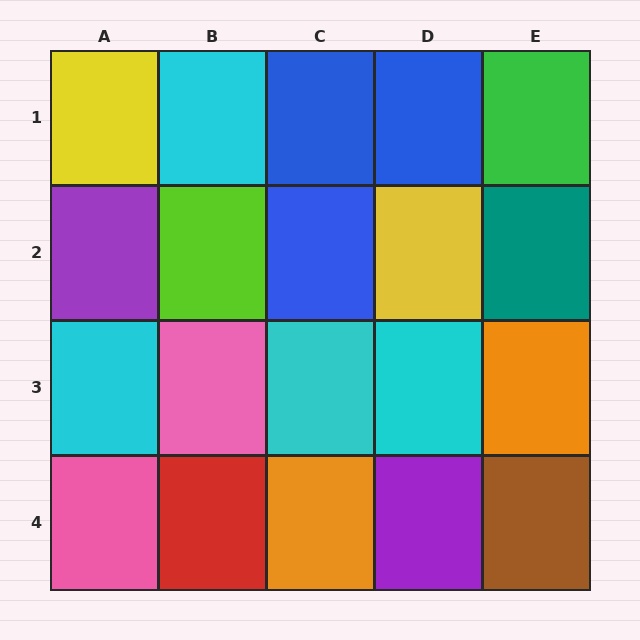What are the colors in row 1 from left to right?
Yellow, cyan, blue, blue, green.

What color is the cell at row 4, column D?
Purple.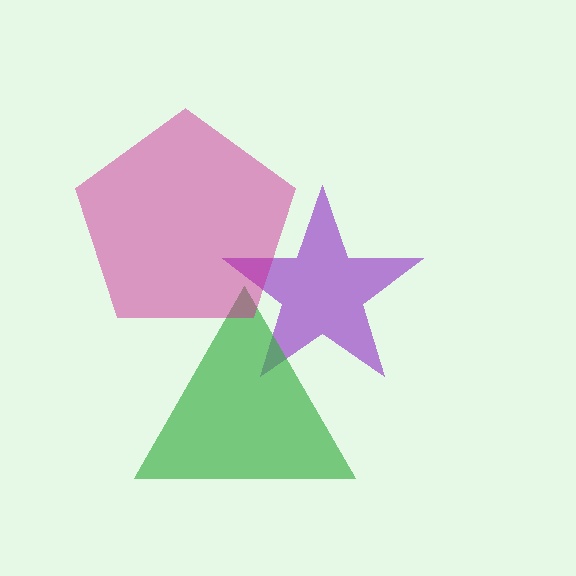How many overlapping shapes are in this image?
There are 3 overlapping shapes in the image.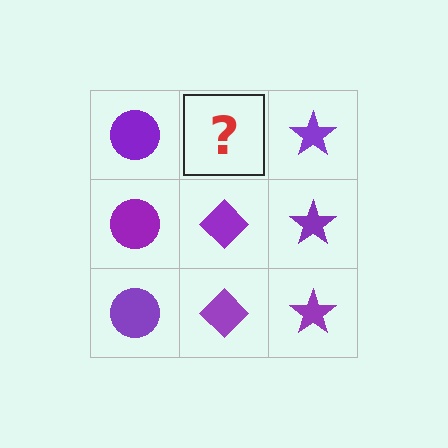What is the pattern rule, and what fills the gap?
The rule is that each column has a consistent shape. The gap should be filled with a purple diamond.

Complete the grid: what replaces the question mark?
The question mark should be replaced with a purple diamond.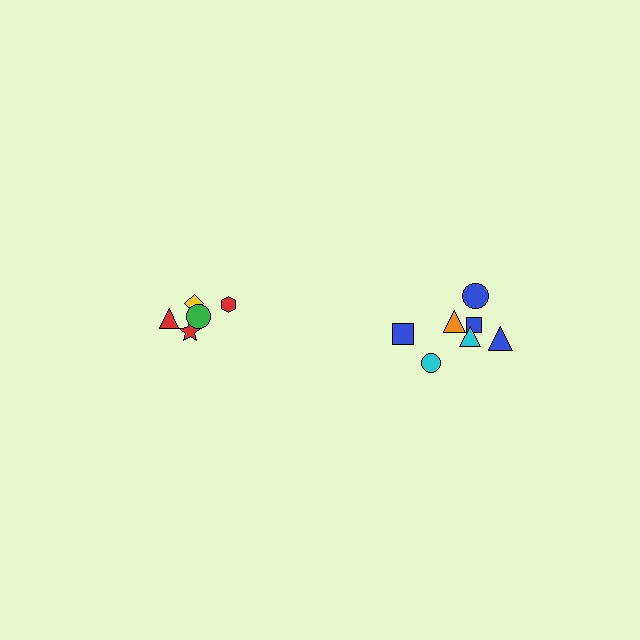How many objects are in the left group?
There are 5 objects.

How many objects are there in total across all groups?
There are 12 objects.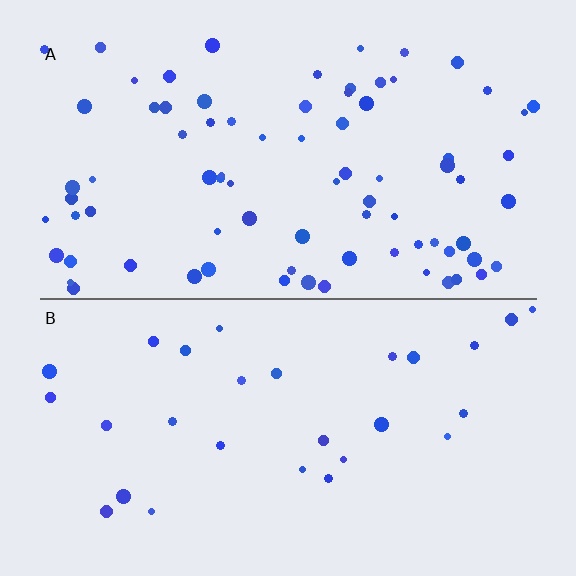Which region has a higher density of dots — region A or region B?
A (the top).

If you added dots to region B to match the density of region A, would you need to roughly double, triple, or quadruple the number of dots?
Approximately triple.